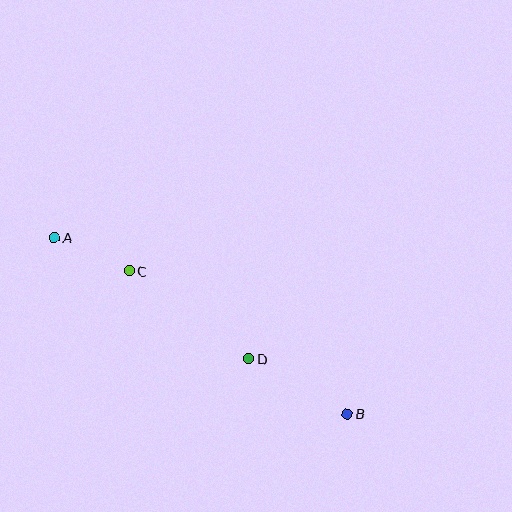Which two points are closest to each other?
Points A and C are closest to each other.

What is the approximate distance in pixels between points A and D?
The distance between A and D is approximately 229 pixels.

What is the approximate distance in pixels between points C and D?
The distance between C and D is approximately 148 pixels.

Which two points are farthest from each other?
Points A and B are farthest from each other.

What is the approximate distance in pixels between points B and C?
The distance between B and C is approximately 261 pixels.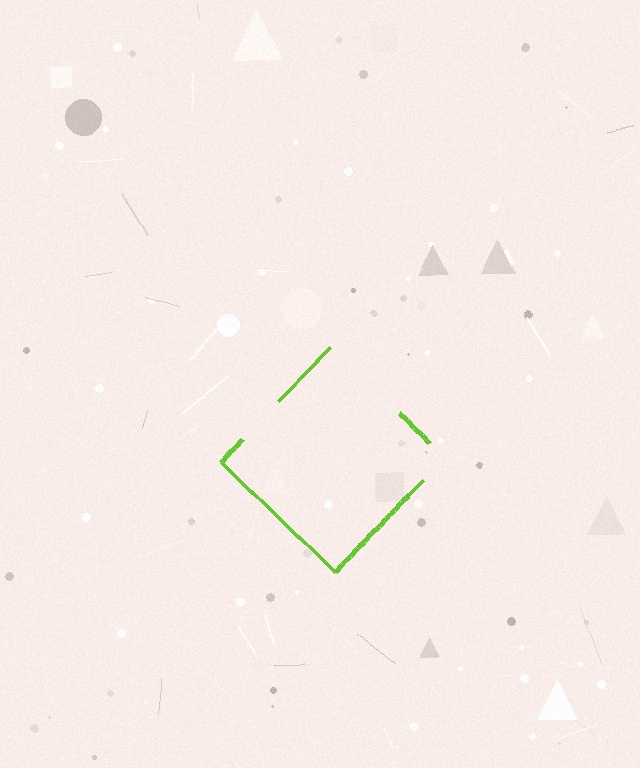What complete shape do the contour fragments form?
The contour fragments form a diamond.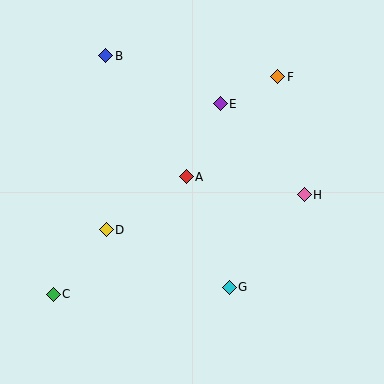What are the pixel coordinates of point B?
Point B is at (106, 56).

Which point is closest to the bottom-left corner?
Point C is closest to the bottom-left corner.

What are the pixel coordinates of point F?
Point F is at (278, 77).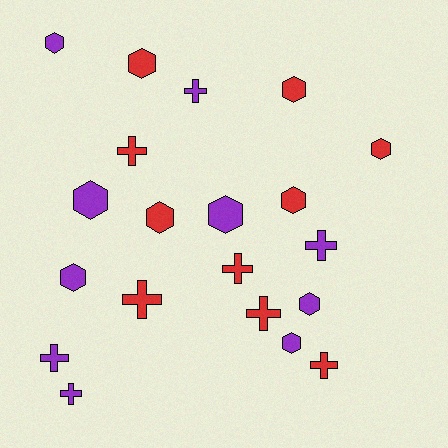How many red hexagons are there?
There are 5 red hexagons.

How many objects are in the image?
There are 20 objects.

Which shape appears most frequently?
Hexagon, with 11 objects.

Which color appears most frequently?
Red, with 10 objects.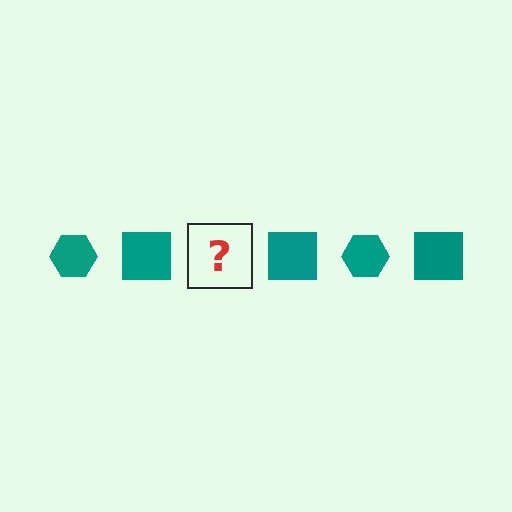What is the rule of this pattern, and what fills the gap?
The rule is that the pattern cycles through hexagon, square shapes in teal. The gap should be filled with a teal hexagon.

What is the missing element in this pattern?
The missing element is a teal hexagon.